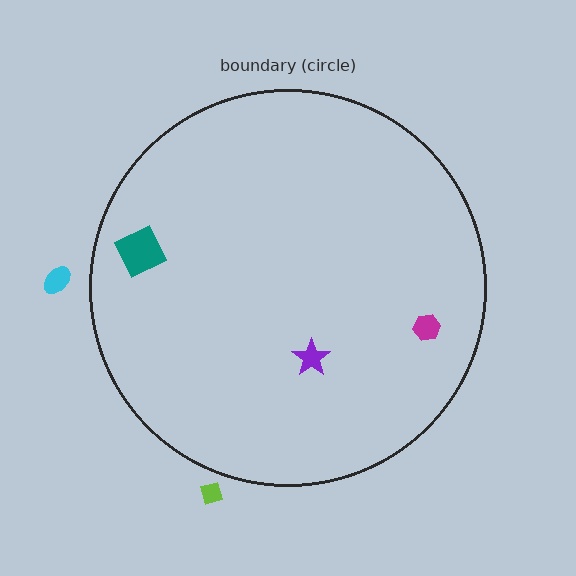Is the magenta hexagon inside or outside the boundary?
Inside.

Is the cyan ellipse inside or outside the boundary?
Outside.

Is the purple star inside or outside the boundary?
Inside.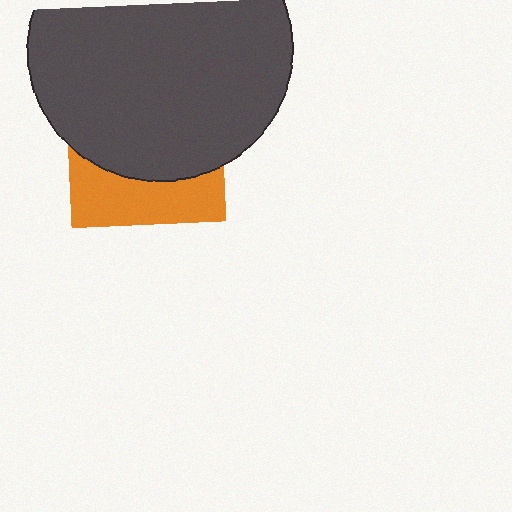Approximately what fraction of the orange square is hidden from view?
Roughly 67% of the orange square is hidden behind the dark gray circle.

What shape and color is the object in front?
The object in front is a dark gray circle.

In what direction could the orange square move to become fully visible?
The orange square could move down. That would shift it out from behind the dark gray circle entirely.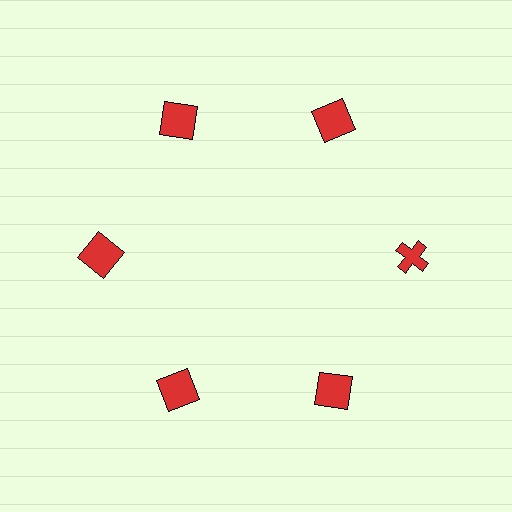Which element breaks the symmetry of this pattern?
The red cross at roughly the 3 o'clock position breaks the symmetry. All other shapes are red squares.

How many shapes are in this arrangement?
There are 6 shapes arranged in a ring pattern.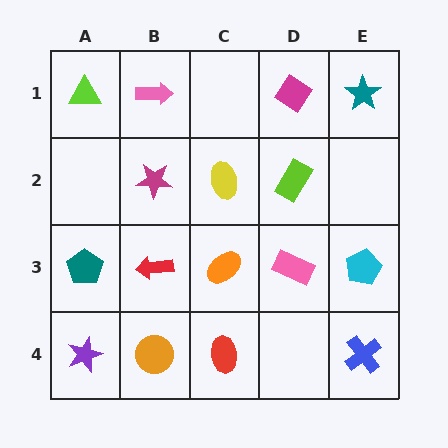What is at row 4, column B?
An orange circle.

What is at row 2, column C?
A yellow ellipse.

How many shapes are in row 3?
5 shapes.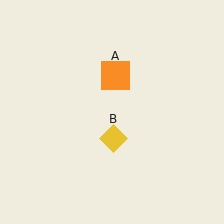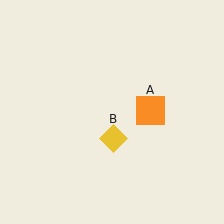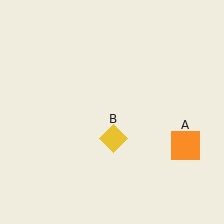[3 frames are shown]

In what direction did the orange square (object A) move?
The orange square (object A) moved down and to the right.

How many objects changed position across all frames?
1 object changed position: orange square (object A).